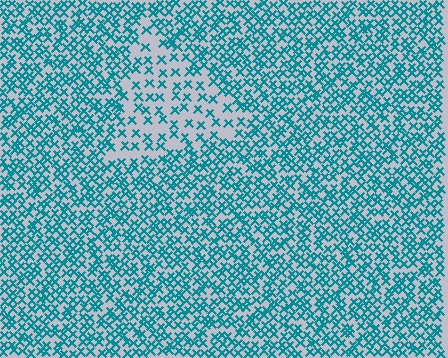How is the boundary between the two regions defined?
The boundary is defined by a change in element density (approximately 2.2x ratio). All elements are the same color, size, and shape.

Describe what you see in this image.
The image contains small teal elements arranged at two different densities. A triangle-shaped region is visible where the elements are less densely packed than the surrounding area.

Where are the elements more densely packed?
The elements are more densely packed outside the triangle boundary.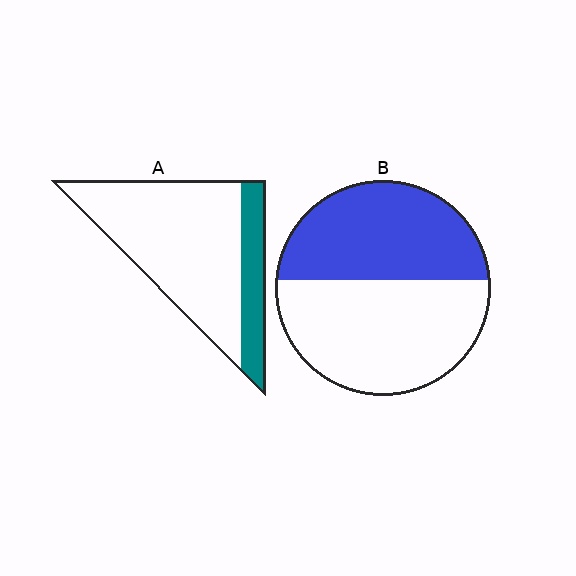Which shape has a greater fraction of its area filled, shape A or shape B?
Shape B.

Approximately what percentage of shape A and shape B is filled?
A is approximately 20% and B is approximately 45%.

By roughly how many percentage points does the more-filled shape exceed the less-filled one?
By roughly 25 percentage points (B over A).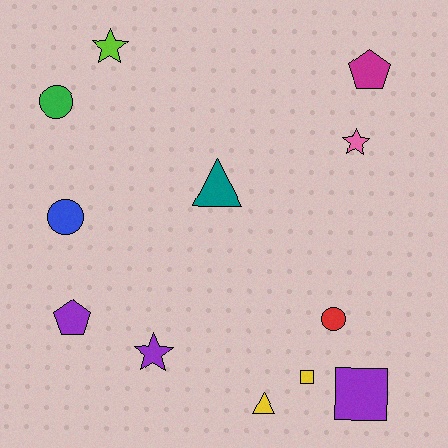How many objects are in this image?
There are 12 objects.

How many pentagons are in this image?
There are 2 pentagons.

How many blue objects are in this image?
There is 1 blue object.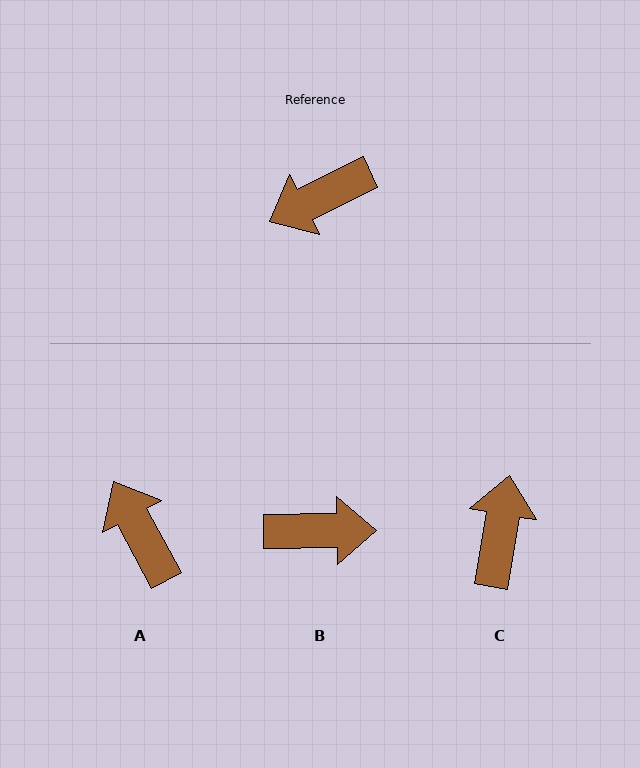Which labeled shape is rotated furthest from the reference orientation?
B, about 155 degrees away.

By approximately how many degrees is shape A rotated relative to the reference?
Approximately 88 degrees clockwise.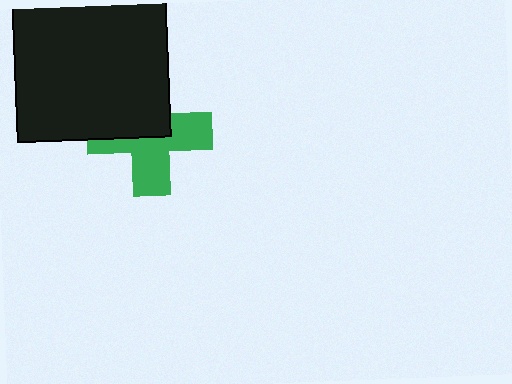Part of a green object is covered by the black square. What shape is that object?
It is a cross.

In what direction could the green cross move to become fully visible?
The green cross could move down. That would shift it out from behind the black square entirely.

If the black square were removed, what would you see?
You would see the complete green cross.